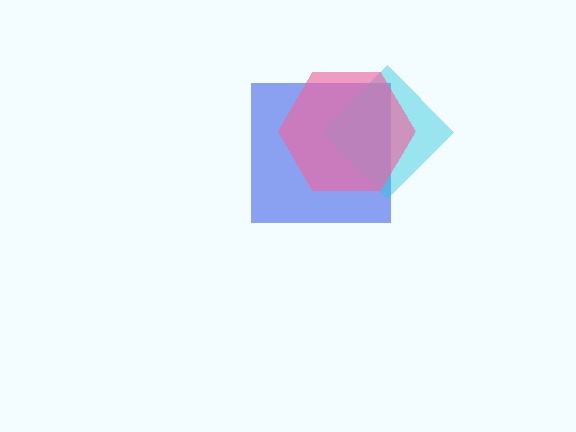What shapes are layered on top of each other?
The layered shapes are: a blue square, a cyan diamond, a pink hexagon.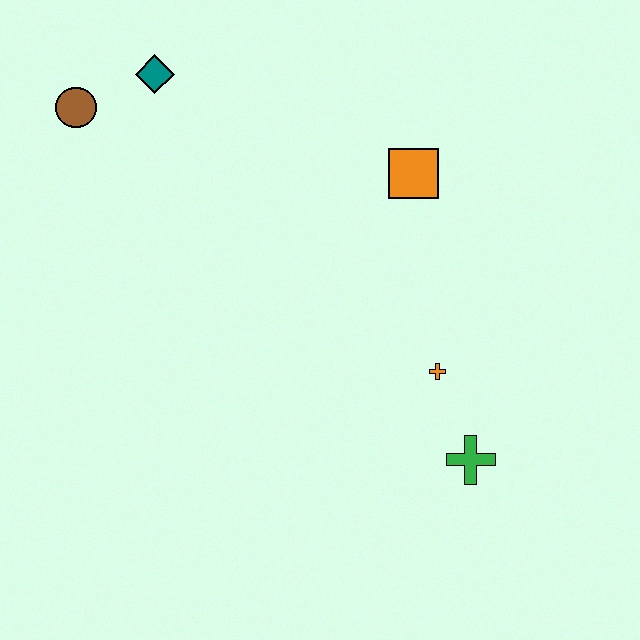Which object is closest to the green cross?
The orange cross is closest to the green cross.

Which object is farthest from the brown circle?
The green cross is farthest from the brown circle.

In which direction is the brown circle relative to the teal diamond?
The brown circle is to the left of the teal diamond.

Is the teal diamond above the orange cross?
Yes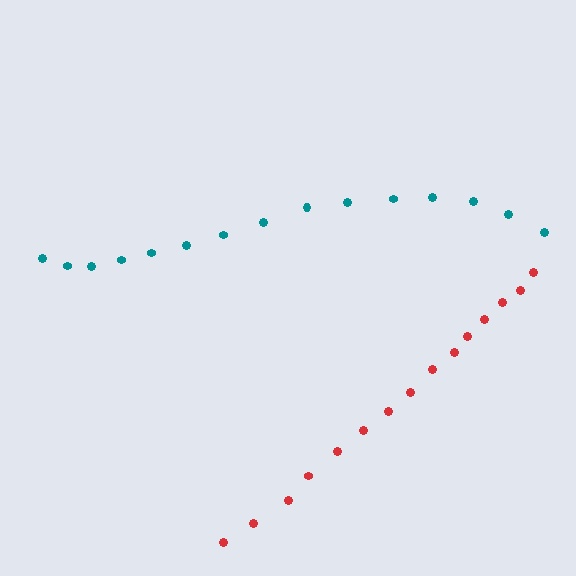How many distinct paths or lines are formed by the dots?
There are 2 distinct paths.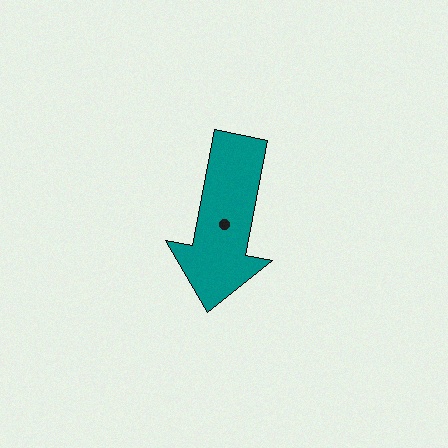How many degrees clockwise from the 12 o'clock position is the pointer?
Approximately 191 degrees.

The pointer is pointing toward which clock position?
Roughly 6 o'clock.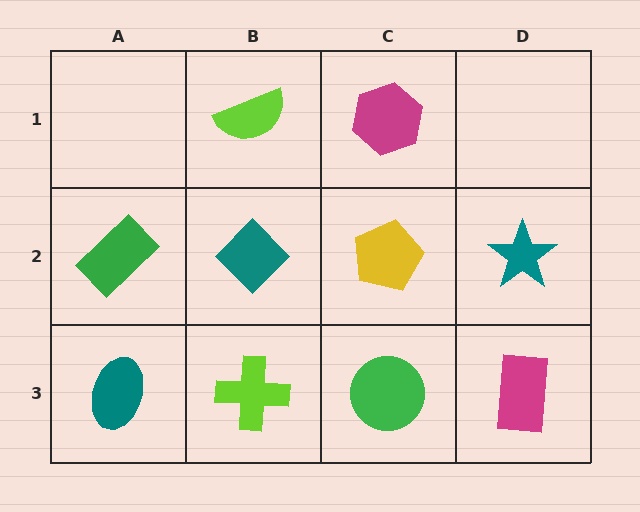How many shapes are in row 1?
2 shapes.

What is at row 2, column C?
A yellow pentagon.